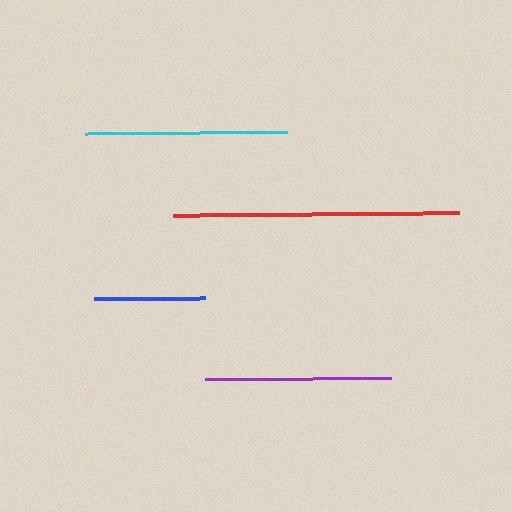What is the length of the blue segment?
The blue segment is approximately 111 pixels long.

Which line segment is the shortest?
The blue line is the shortest at approximately 111 pixels.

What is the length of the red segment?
The red segment is approximately 287 pixels long.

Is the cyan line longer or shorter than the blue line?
The cyan line is longer than the blue line.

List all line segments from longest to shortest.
From longest to shortest: red, cyan, purple, blue.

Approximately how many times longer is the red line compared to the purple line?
The red line is approximately 1.5 times the length of the purple line.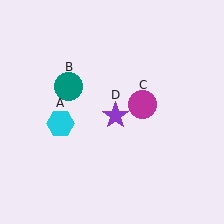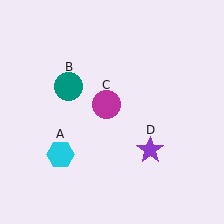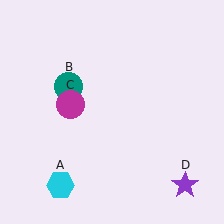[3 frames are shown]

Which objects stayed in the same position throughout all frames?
Teal circle (object B) remained stationary.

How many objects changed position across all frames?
3 objects changed position: cyan hexagon (object A), magenta circle (object C), purple star (object D).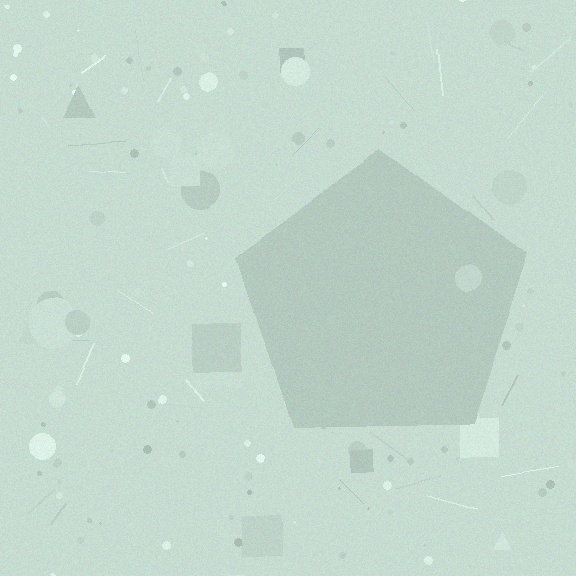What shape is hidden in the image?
A pentagon is hidden in the image.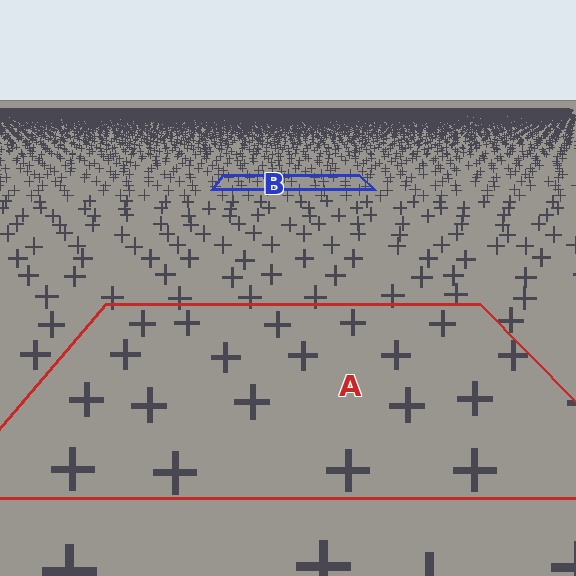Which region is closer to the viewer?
Region A is closer. The texture elements there are larger and more spread out.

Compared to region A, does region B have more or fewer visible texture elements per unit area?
Region B has more texture elements per unit area — they are packed more densely because it is farther away.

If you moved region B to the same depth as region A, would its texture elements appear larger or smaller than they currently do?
They would appear larger. At a closer depth, the same texture elements are projected at a bigger on-screen size.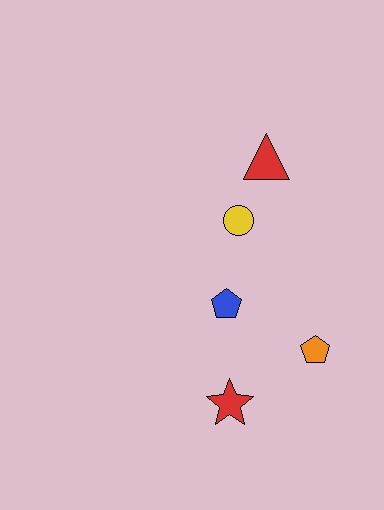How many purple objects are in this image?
There are no purple objects.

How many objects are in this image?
There are 5 objects.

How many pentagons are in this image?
There are 2 pentagons.